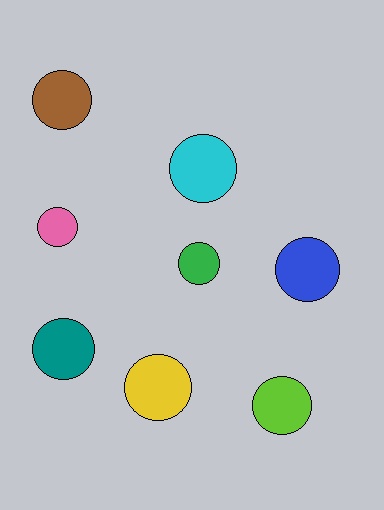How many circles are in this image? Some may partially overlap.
There are 8 circles.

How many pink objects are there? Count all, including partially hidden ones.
There is 1 pink object.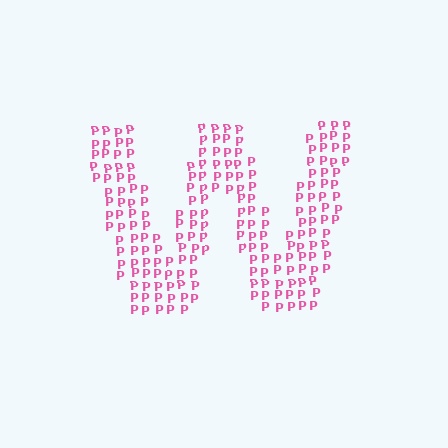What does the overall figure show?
The overall figure shows the letter W.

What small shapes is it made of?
It is made of small letter P's.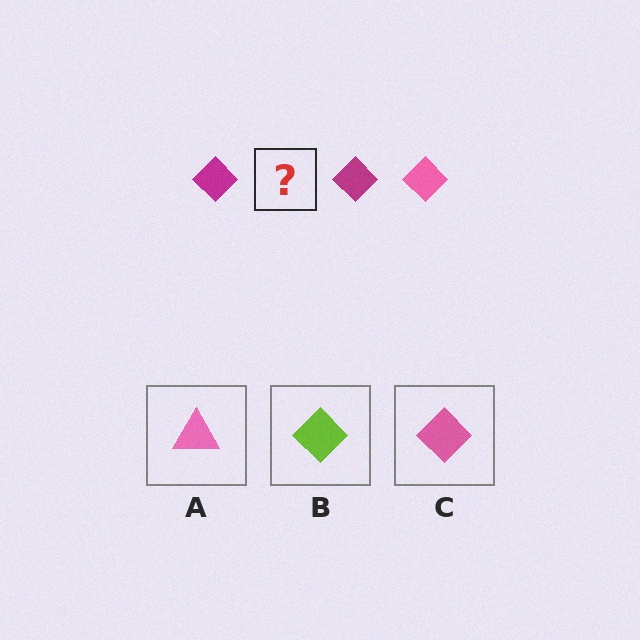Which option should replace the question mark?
Option C.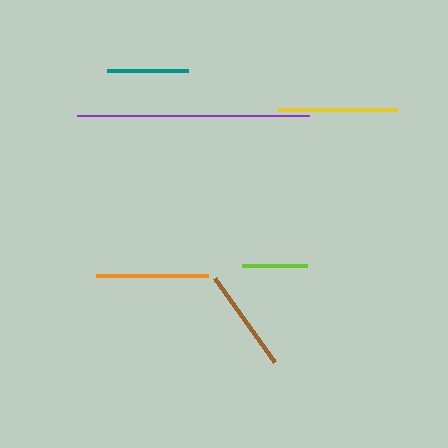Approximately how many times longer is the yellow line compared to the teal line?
The yellow line is approximately 1.5 times the length of the teal line.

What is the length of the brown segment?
The brown segment is approximately 104 pixels long.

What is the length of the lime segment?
The lime segment is approximately 65 pixels long.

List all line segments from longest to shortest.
From longest to shortest: purple, yellow, orange, brown, teal, lime.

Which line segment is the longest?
The purple line is the longest at approximately 232 pixels.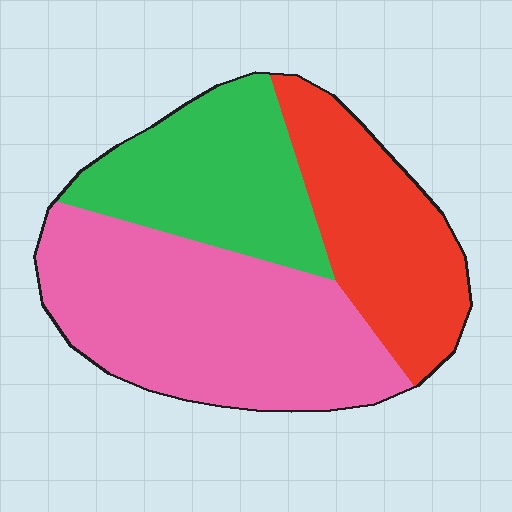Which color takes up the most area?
Pink, at roughly 45%.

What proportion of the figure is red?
Red takes up about one quarter (1/4) of the figure.